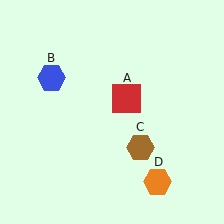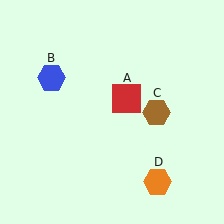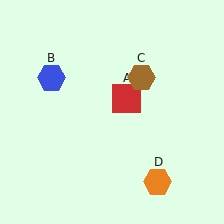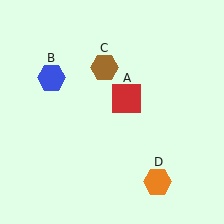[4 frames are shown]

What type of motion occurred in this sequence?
The brown hexagon (object C) rotated counterclockwise around the center of the scene.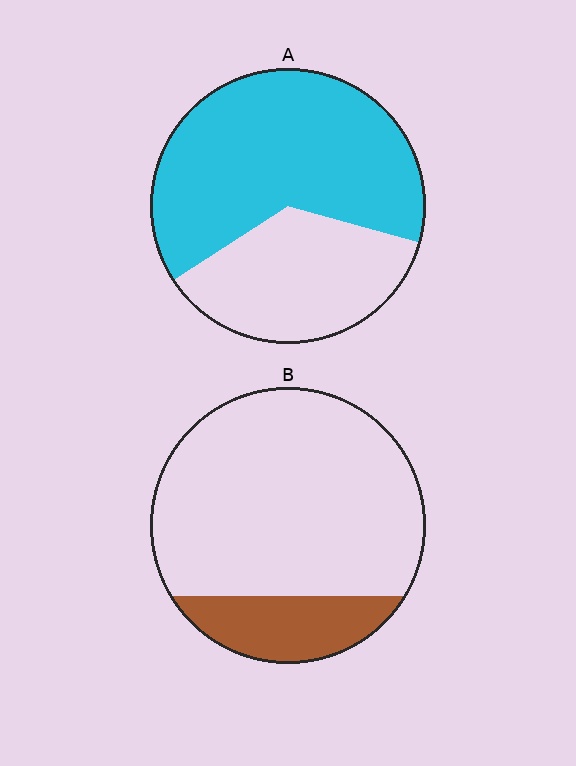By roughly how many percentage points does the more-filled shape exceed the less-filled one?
By roughly 45 percentage points (A over B).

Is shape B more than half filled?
No.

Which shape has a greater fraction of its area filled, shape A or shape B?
Shape A.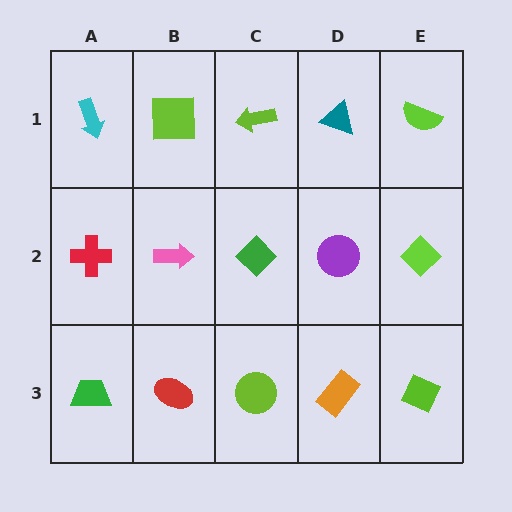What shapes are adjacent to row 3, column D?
A purple circle (row 2, column D), a lime circle (row 3, column C), a lime diamond (row 3, column E).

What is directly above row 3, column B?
A pink arrow.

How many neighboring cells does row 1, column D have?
3.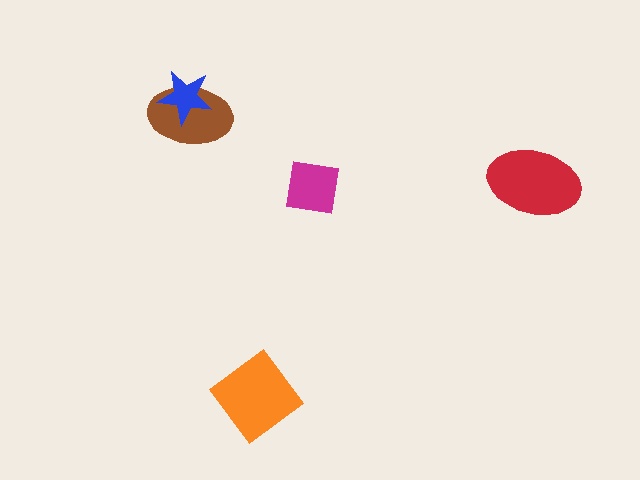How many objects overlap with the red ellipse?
0 objects overlap with the red ellipse.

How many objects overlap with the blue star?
1 object overlaps with the blue star.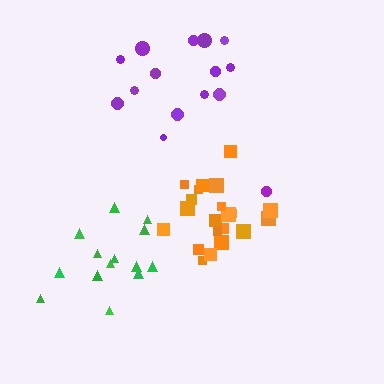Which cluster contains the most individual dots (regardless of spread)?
Orange (21).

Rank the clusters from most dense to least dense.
orange, green, purple.